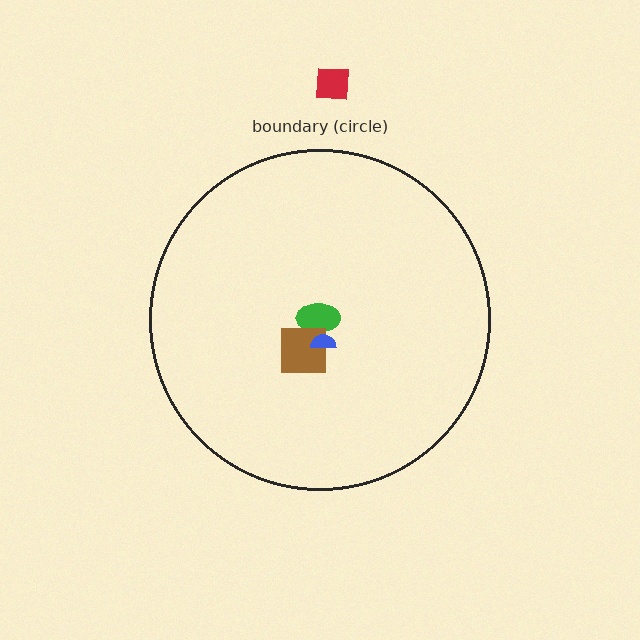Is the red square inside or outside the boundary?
Outside.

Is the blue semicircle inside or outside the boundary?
Inside.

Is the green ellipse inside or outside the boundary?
Inside.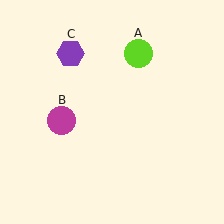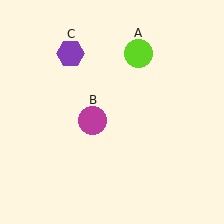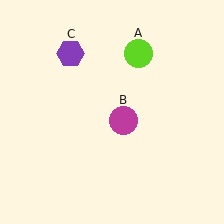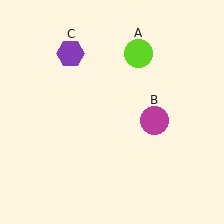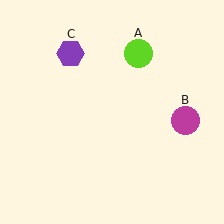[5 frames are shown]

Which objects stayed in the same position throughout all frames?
Lime circle (object A) and purple hexagon (object C) remained stationary.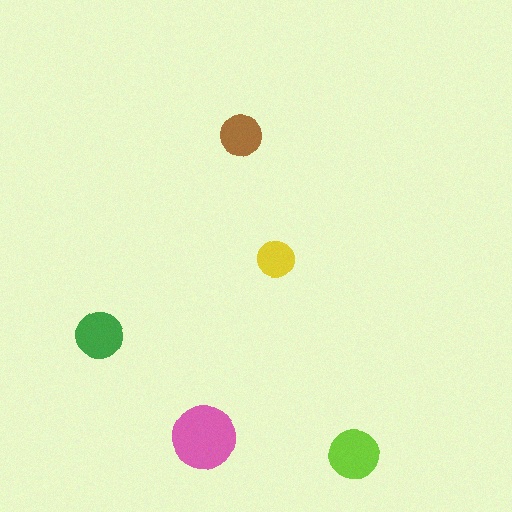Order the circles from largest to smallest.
the pink one, the lime one, the green one, the brown one, the yellow one.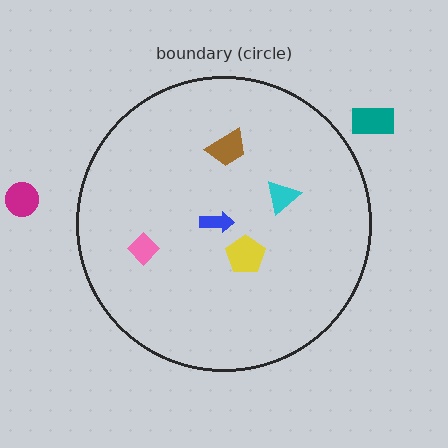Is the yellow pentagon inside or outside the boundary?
Inside.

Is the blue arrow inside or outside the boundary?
Inside.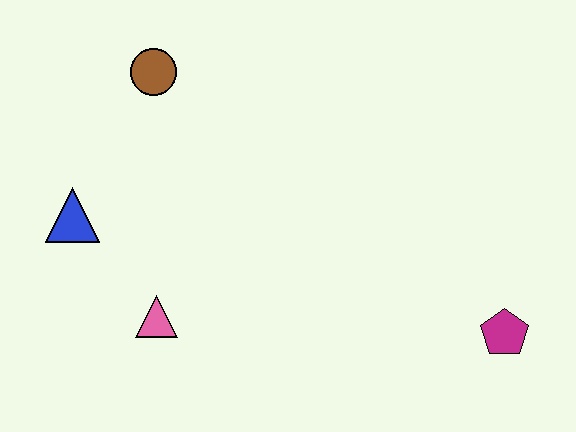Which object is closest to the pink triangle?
The blue triangle is closest to the pink triangle.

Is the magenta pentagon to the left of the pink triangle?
No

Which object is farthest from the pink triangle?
The magenta pentagon is farthest from the pink triangle.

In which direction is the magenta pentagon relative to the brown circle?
The magenta pentagon is to the right of the brown circle.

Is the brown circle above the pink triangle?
Yes